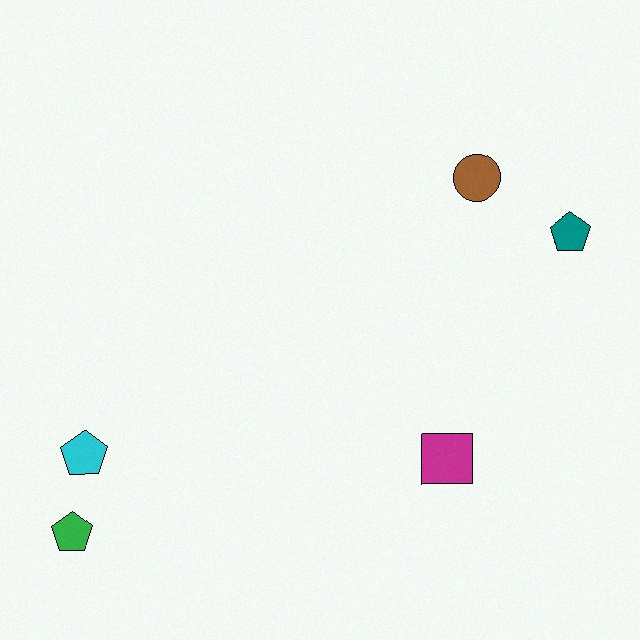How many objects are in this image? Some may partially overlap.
There are 5 objects.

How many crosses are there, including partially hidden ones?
There are no crosses.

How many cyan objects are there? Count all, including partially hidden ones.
There is 1 cyan object.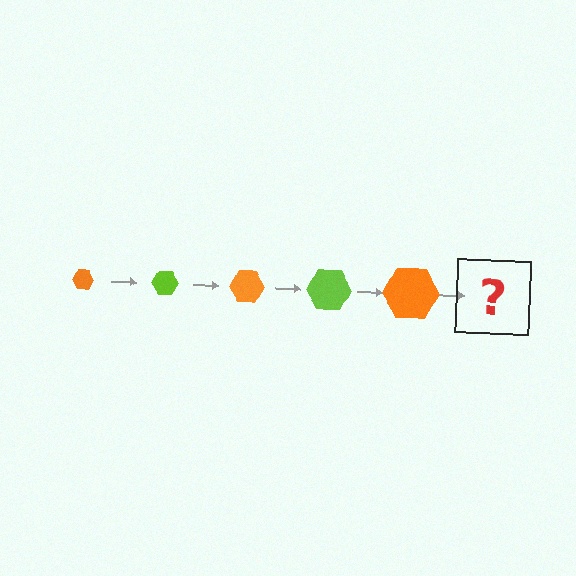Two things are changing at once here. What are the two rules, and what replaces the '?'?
The two rules are that the hexagon grows larger each step and the color cycles through orange and lime. The '?' should be a lime hexagon, larger than the previous one.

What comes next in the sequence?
The next element should be a lime hexagon, larger than the previous one.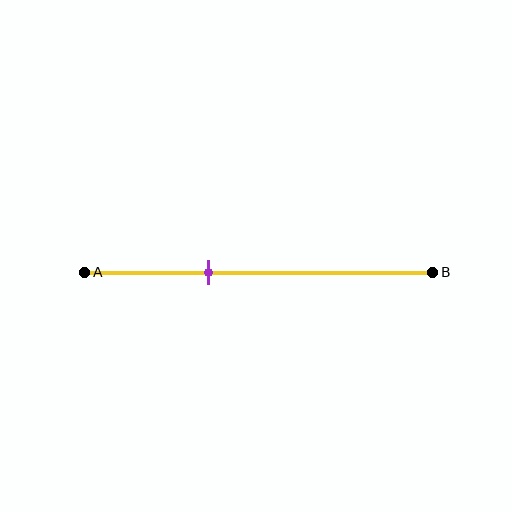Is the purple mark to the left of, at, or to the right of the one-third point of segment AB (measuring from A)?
The purple mark is approximately at the one-third point of segment AB.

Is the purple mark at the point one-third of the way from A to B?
Yes, the mark is approximately at the one-third point.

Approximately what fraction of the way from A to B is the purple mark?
The purple mark is approximately 35% of the way from A to B.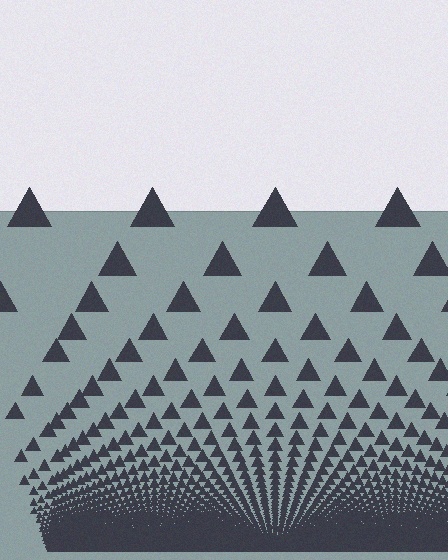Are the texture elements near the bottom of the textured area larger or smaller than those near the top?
Smaller. The gradient is inverted — elements near the bottom are smaller and denser.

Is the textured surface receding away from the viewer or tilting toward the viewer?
The surface appears to tilt toward the viewer. Texture elements get larger and sparser toward the top.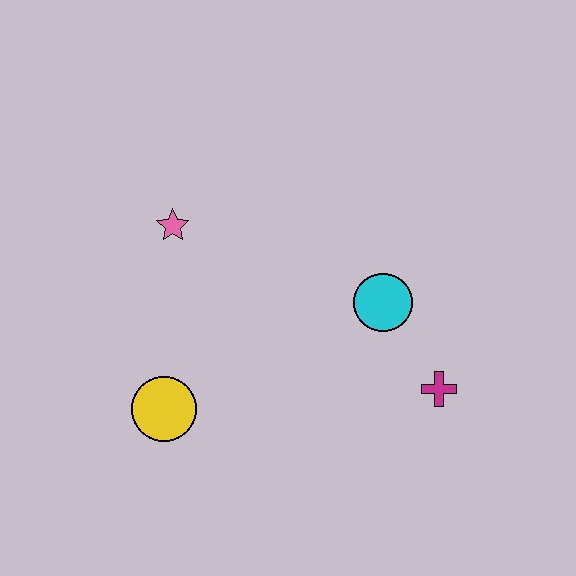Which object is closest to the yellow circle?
The pink star is closest to the yellow circle.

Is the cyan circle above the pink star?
No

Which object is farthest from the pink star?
The magenta cross is farthest from the pink star.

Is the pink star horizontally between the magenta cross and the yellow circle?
Yes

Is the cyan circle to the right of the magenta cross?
No